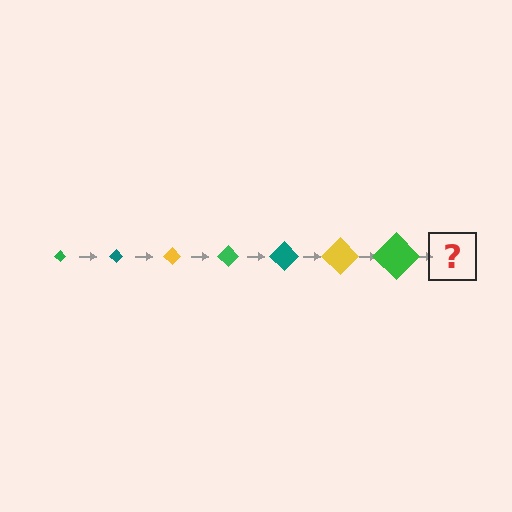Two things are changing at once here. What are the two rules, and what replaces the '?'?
The two rules are that the diamond grows larger each step and the color cycles through green, teal, and yellow. The '?' should be a teal diamond, larger than the previous one.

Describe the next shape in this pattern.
It should be a teal diamond, larger than the previous one.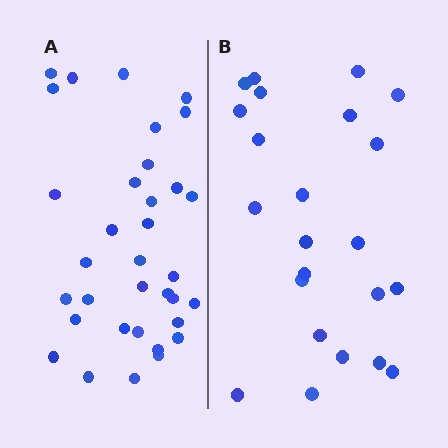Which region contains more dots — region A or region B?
Region A (the left region) has more dots.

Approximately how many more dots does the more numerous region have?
Region A has roughly 12 or so more dots than region B.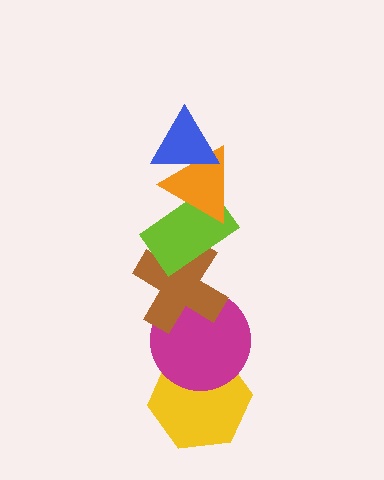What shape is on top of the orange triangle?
The blue triangle is on top of the orange triangle.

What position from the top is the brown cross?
The brown cross is 4th from the top.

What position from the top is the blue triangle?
The blue triangle is 1st from the top.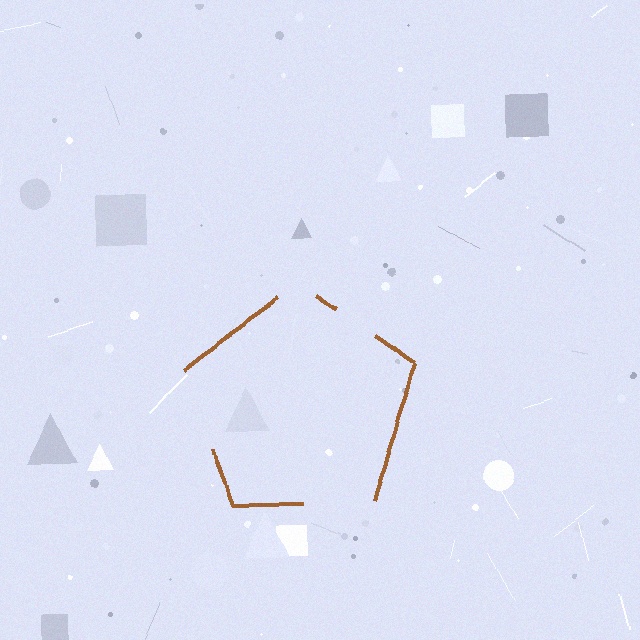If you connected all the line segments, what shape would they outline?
They would outline a pentagon.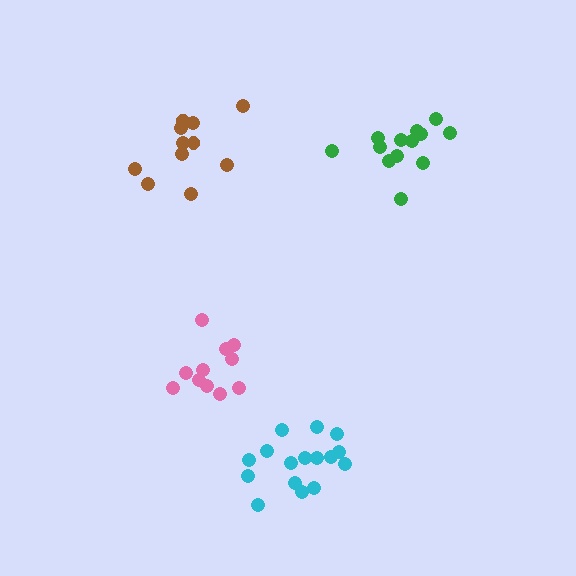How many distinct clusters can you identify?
There are 4 distinct clusters.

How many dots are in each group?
Group 1: 11 dots, Group 2: 16 dots, Group 3: 11 dots, Group 4: 13 dots (51 total).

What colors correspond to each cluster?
The clusters are colored: brown, cyan, pink, green.